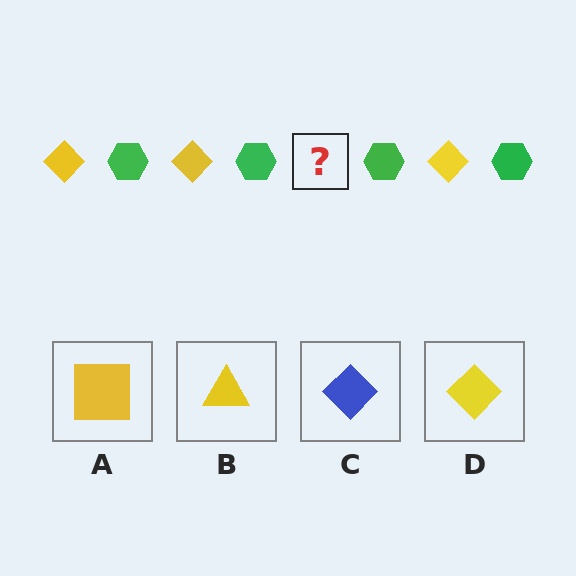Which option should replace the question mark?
Option D.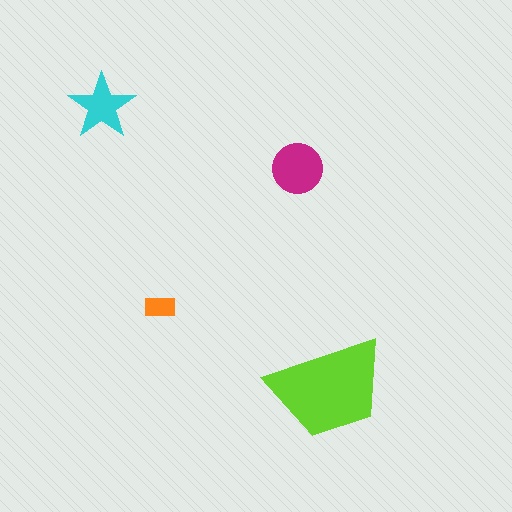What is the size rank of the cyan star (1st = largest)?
3rd.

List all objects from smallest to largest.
The orange rectangle, the cyan star, the magenta circle, the lime trapezoid.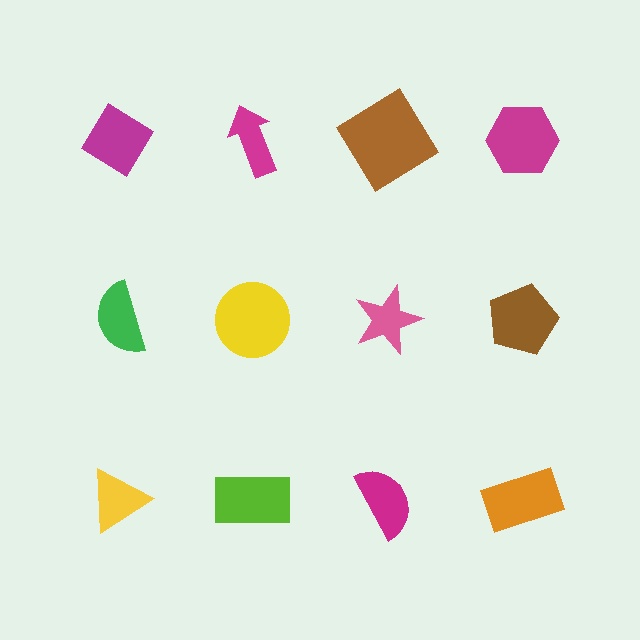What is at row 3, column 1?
A yellow triangle.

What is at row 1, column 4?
A magenta hexagon.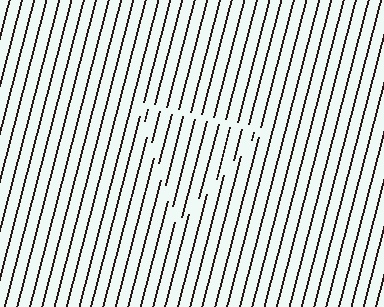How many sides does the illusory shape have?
3 sides — the line-ends trace a triangle.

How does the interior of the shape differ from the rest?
The interior of the shape contains the same grating, shifted by half a period — the contour is defined by the phase discontinuity where line-ends from the inner and outer gratings abut.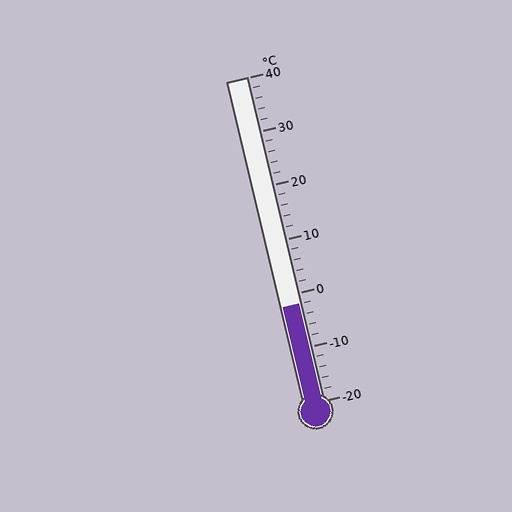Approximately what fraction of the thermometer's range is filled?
The thermometer is filled to approximately 30% of its range.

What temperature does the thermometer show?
The thermometer shows approximately -2°C.